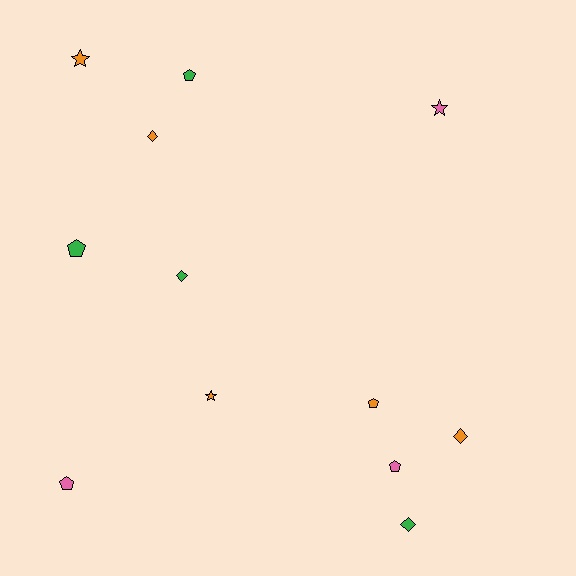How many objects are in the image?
There are 12 objects.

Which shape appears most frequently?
Pentagon, with 5 objects.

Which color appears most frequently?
Orange, with 5 objects.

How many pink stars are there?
There is 1 pink star.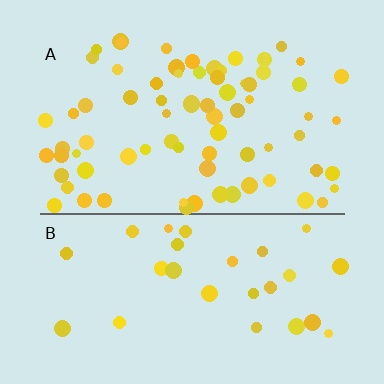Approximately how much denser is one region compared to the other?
Approximately 2.5× — region A over region B.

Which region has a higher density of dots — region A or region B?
A (the top).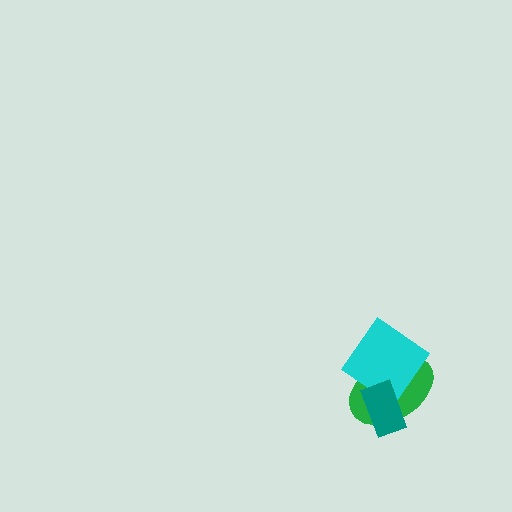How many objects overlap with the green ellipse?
2 objects overlap with the green ellipse.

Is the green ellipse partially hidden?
Yes, it is partially covered by another shape.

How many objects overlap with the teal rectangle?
2 objects overlap with the teal rectangle.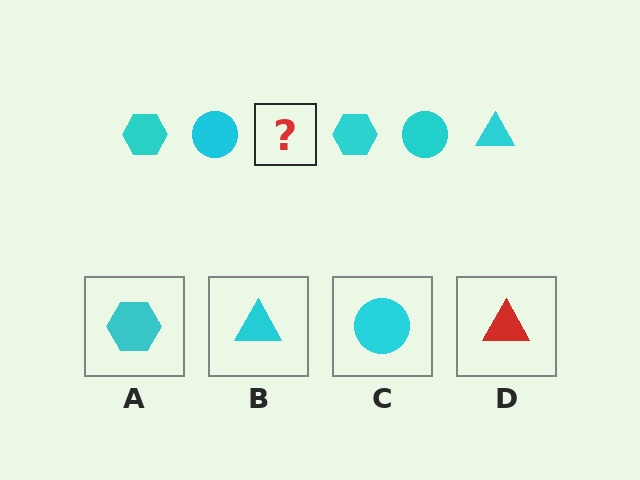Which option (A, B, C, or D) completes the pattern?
B.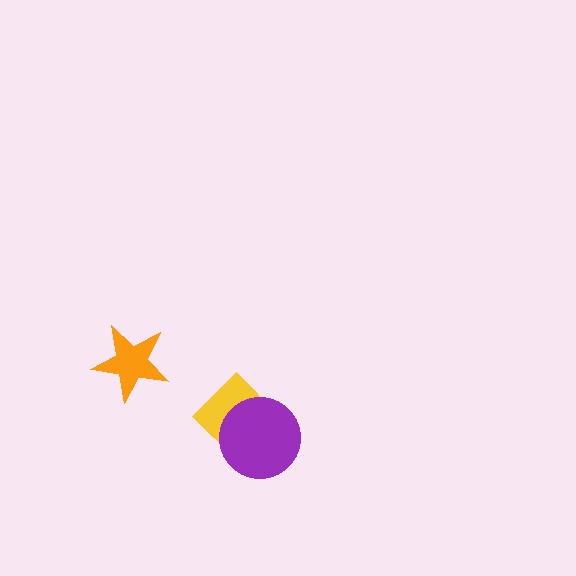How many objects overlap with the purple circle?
1 object overlaps with the purple circle.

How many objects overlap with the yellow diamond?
1 object overlaps with the yellow diamond.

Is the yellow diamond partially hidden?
Yes, it is partially covered by another shape.